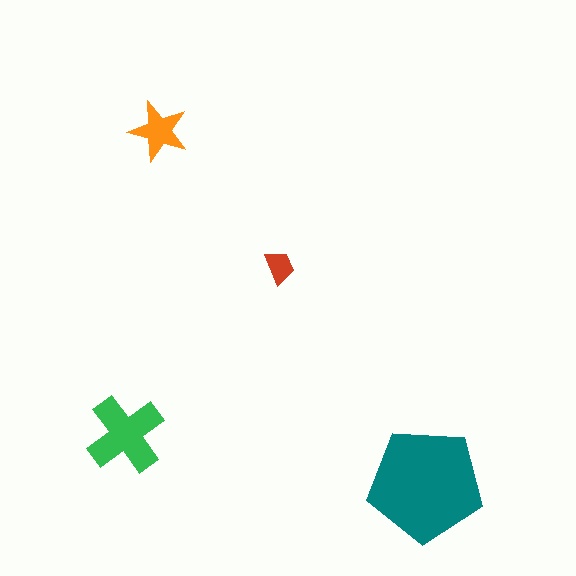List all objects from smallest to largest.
The red trapezoid, the orange star, the green cross, the teal pentagon.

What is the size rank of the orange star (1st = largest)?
3rd.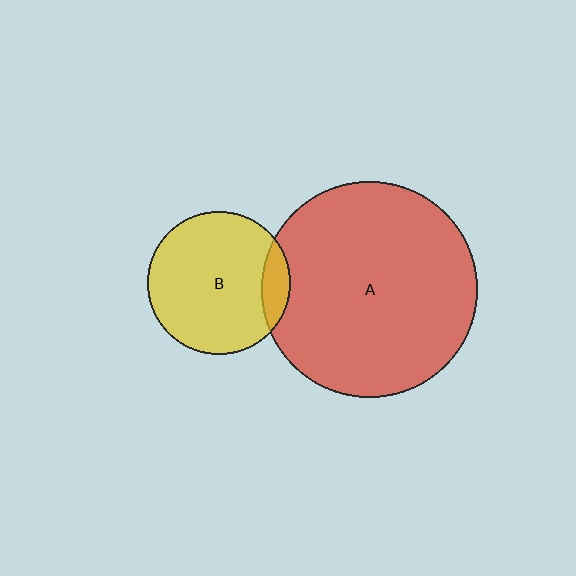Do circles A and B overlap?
Yes.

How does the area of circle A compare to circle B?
Approximately 2.3 times.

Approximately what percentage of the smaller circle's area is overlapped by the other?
Approximately 10%.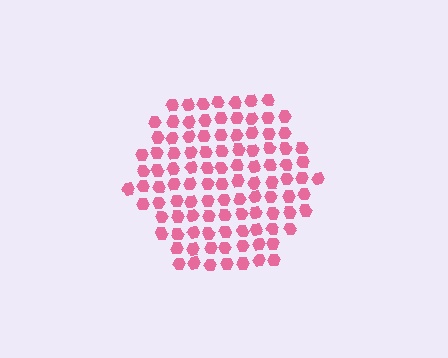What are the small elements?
The small elements are hexagons.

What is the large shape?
The large shape is a hexagon.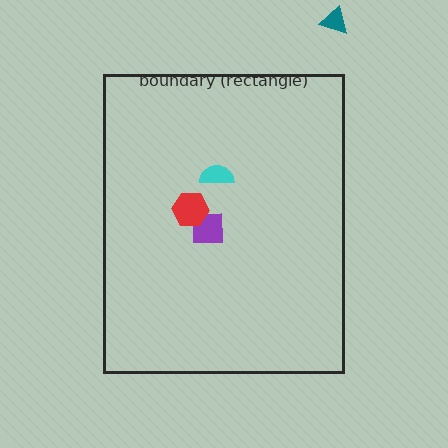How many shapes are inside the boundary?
3 inside, 1 outside.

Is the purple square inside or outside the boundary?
Inside.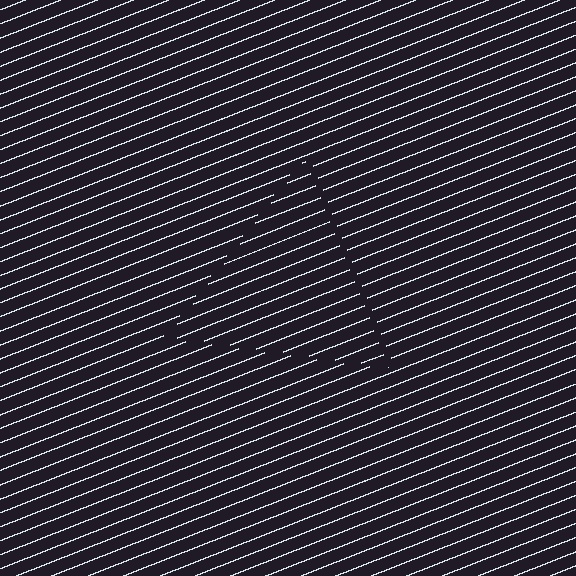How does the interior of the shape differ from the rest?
The interior of the shape contains the same grating, shifted by half a period — the contour is defined by the phase discontinuity where line-ends from the inner and outer gratings abut.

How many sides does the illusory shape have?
3 sides — the line-ends trace a triangle.